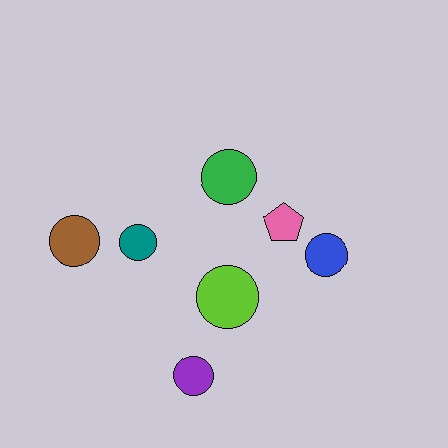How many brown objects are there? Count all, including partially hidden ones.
There is 1 brown object.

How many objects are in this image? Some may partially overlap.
There are 7 objects.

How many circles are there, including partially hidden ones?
There are 6 circles.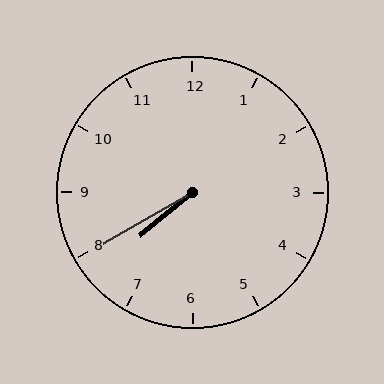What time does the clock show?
7:40.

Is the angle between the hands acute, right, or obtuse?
It is acute.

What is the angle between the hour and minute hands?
Approximately 10 degrees.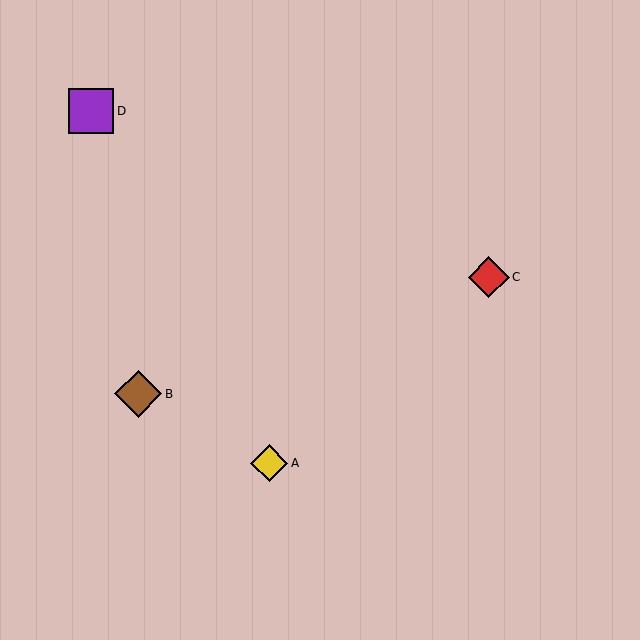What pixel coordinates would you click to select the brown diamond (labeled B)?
Click at (138, 394) to select the brown diamond B.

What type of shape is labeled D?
Shape D is a purple square.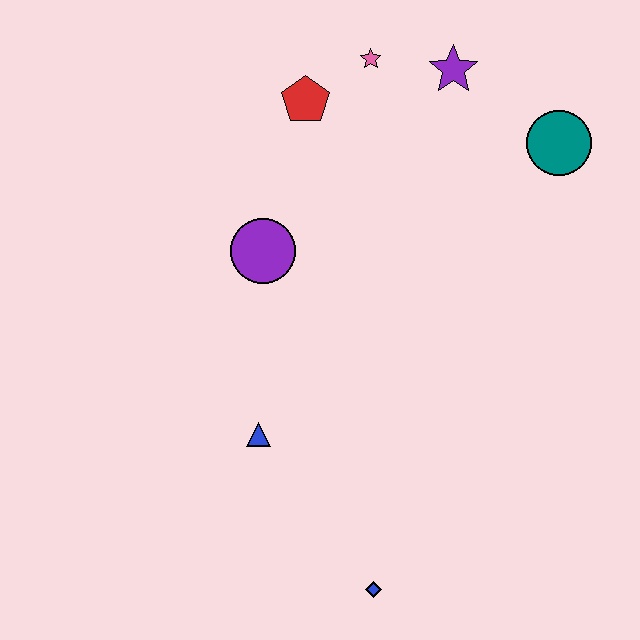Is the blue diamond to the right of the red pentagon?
Yes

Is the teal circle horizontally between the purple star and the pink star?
No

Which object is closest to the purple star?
The pink star is closest to the purple star.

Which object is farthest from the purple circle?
The blue diamond is farthest from the purple circle.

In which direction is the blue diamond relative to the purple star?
The blue diamond is below the purple star.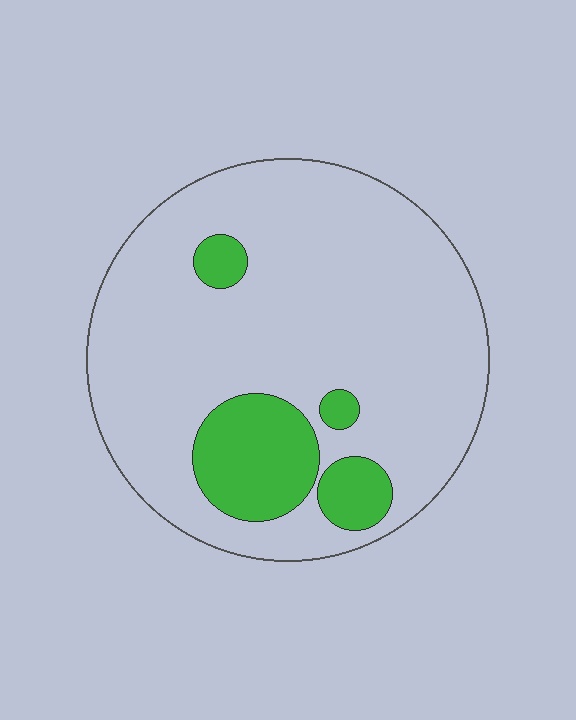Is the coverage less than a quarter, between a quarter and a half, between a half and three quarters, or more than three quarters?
Less than a quarter.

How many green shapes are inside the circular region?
4.